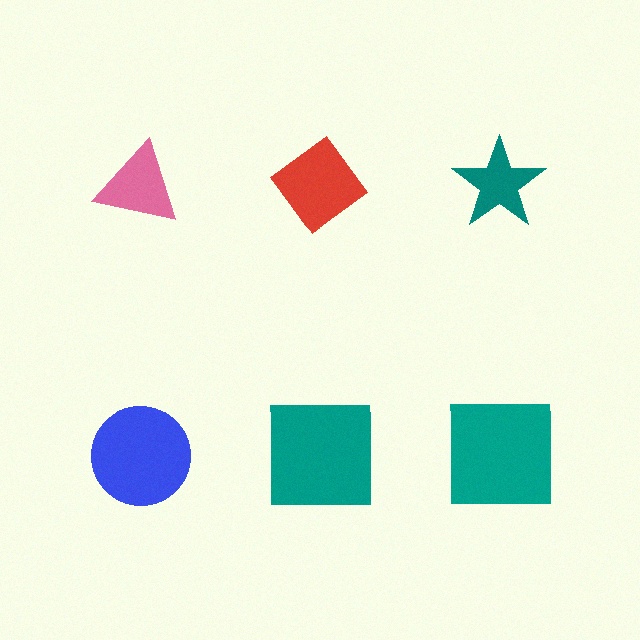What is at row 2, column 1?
A blue circle.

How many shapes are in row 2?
3 shapes.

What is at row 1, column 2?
A red diamond.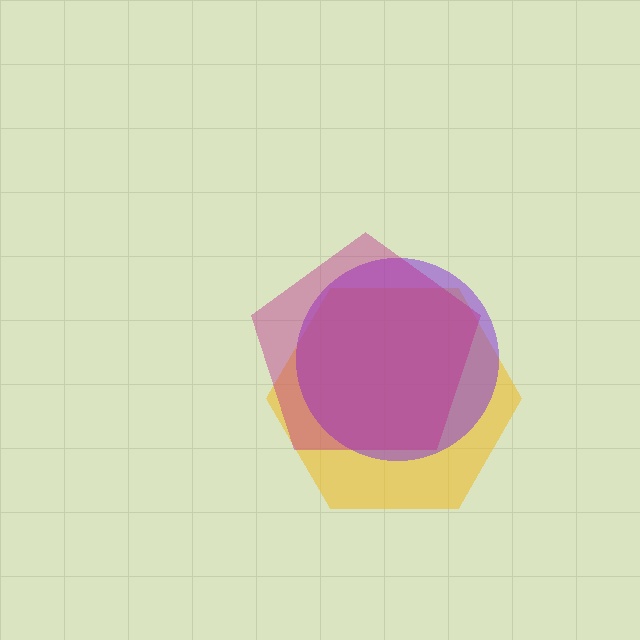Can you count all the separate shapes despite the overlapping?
Yes, there are 3 separate shapes.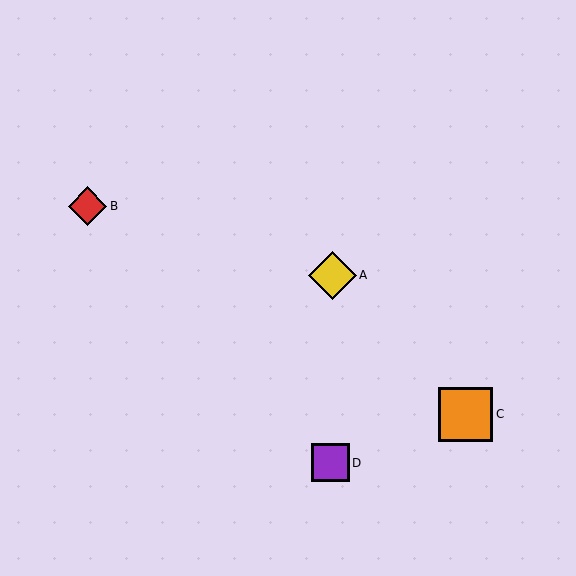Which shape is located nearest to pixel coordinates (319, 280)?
The yellow diamond (labeled A) at (332, 275) is nearest to that location.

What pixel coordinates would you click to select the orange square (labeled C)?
Click at (466, 414) to select the orange square C.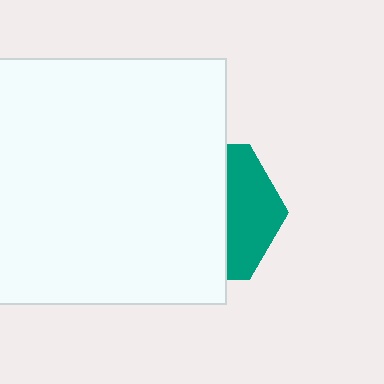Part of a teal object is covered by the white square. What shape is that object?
It is a hexagon.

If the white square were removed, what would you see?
You would see the complete teal hexagon.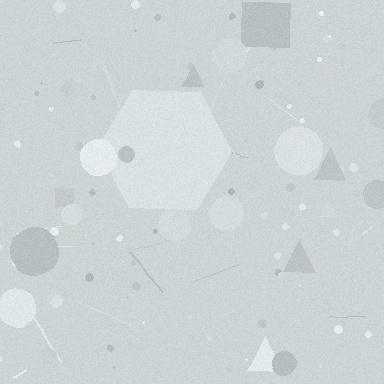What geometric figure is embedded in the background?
A hexagon is embedded in the background.